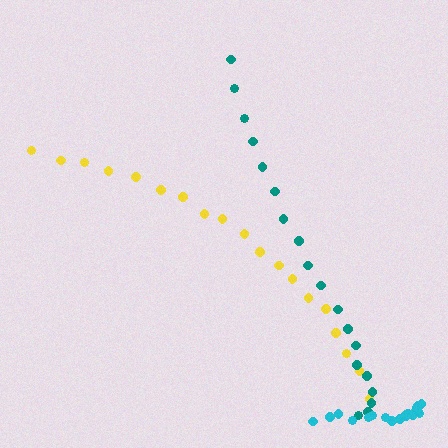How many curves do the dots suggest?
There are 3 distinct paths.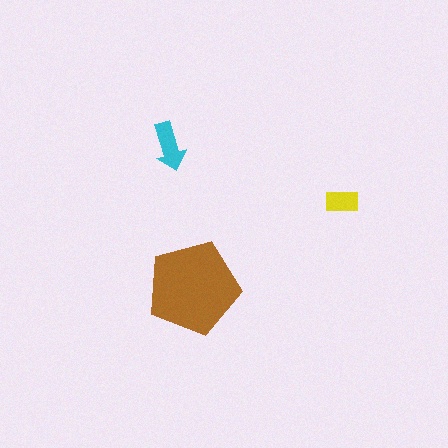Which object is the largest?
The brown pentagon.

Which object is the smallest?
The yellow rectangle.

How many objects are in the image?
There are 3 objects in the image.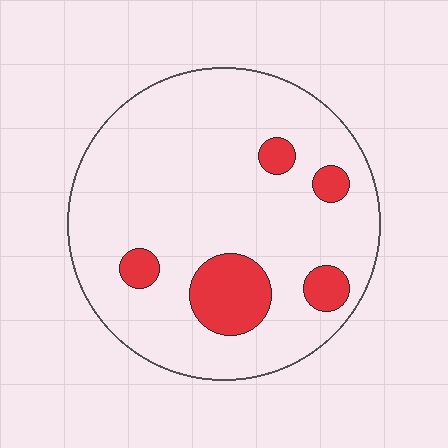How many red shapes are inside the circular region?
5.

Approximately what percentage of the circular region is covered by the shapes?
Approximately 15%.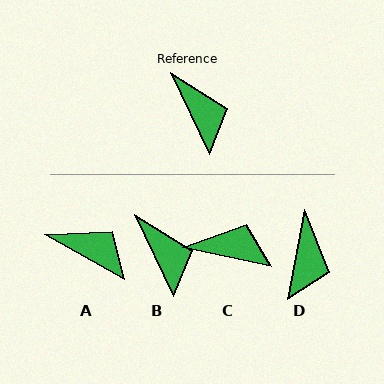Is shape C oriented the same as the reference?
No, it is off by about 52 degrees.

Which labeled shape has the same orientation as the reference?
B.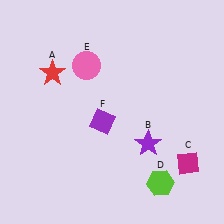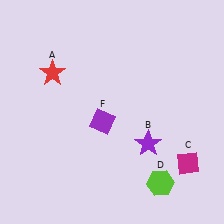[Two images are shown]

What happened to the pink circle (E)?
The pink circle (E) was removed in Image 2. It was in the top-left area of Image 1.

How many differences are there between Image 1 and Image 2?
There is 1 difference between the two images.